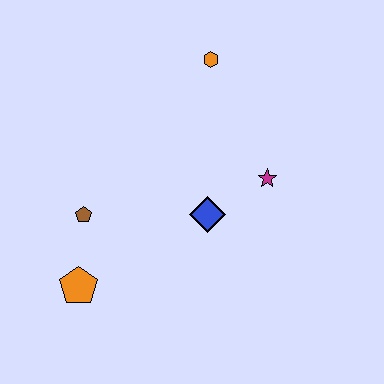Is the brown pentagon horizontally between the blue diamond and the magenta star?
No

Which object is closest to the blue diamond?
The magenta star is closest to the blue diamond.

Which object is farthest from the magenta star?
The orange pentagon is farthest from the magenta star.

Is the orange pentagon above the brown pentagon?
No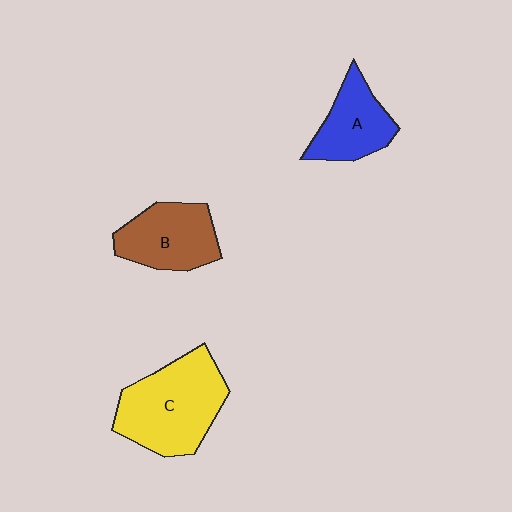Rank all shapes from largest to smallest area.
From largest to smallest: C (yellow), B (brown), A (blue).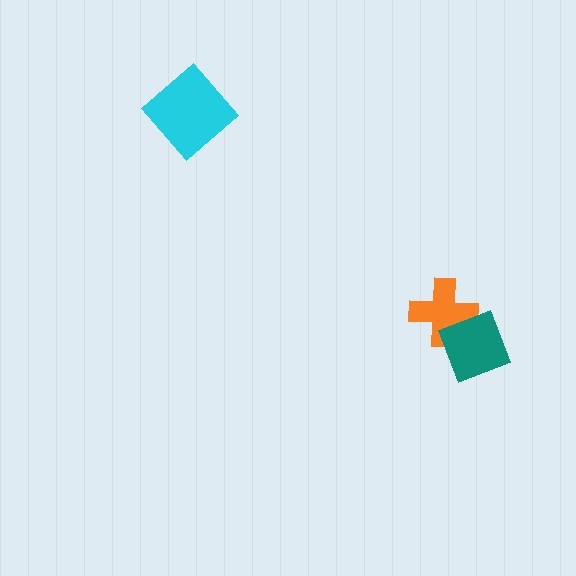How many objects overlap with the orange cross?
1 object overlaps with the orange cross.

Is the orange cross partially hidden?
Yes, it is partially covered by another shape.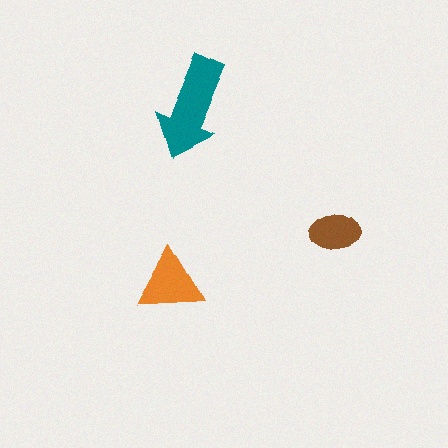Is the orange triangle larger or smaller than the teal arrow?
Smaller.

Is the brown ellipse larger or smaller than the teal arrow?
Smaller.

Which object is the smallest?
The brown ellipse.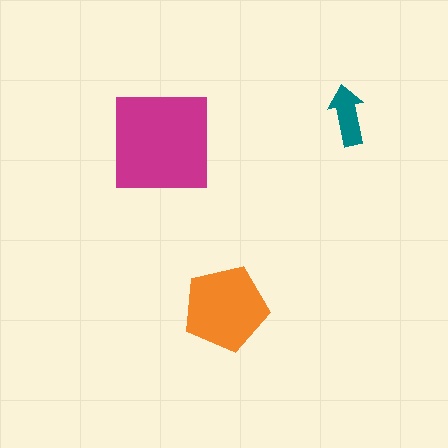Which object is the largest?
The magenta square.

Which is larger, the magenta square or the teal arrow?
The magenta square.